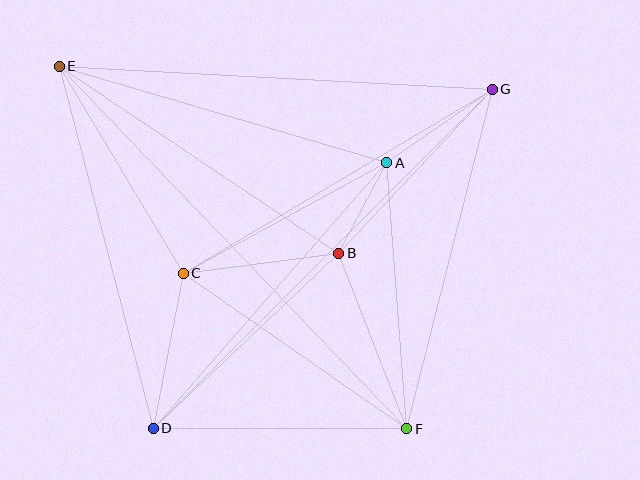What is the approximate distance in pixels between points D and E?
The distance between D and E is approximately 374 pixels.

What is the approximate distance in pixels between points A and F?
The distance between A and F is approximately 267 pixels.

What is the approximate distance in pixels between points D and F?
The distance between D and F is approximately 254 pixels.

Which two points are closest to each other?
Points A and B are closest to each other.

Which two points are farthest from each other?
Points E and F are farthest from each other.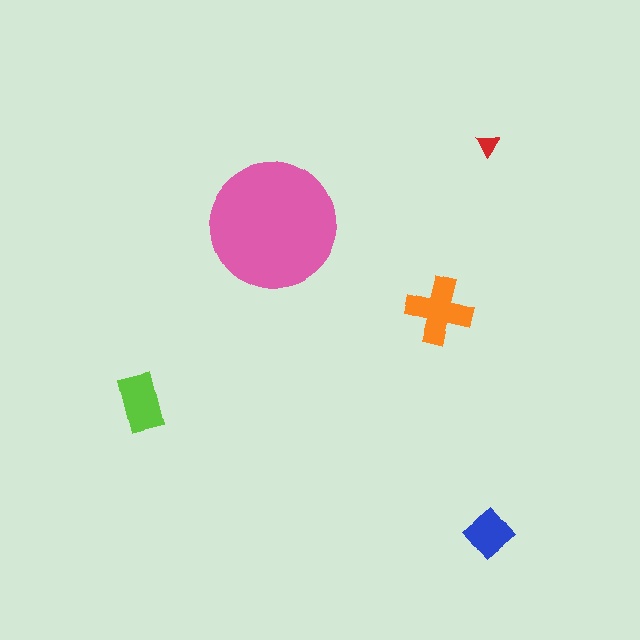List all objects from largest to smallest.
The pink circle, the orange cross, the lime rectangle, the blue diamond, the red triangle.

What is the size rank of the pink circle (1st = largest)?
1st.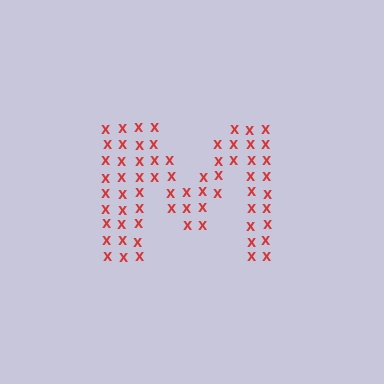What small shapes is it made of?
It is made of small letter X's.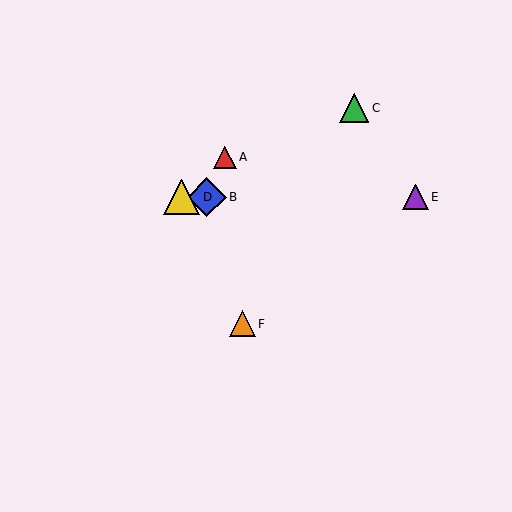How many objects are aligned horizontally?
3 objects (B, D, E) are aligned horizontally.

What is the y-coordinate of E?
Object E is at y≈197.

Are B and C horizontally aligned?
No, B is at y≈197 and C is at y≈108.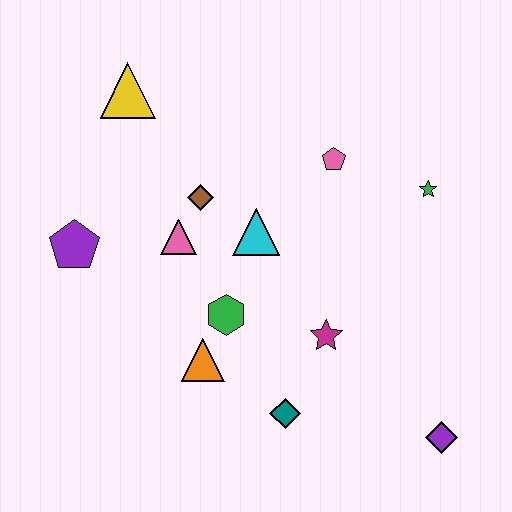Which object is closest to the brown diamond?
The pink triangle is closest to the brown diamond.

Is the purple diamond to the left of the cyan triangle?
No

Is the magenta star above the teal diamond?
Yes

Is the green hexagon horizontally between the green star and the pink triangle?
Yes